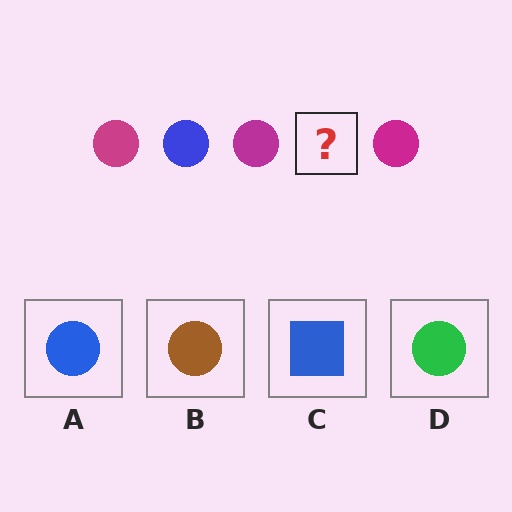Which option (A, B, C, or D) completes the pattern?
A.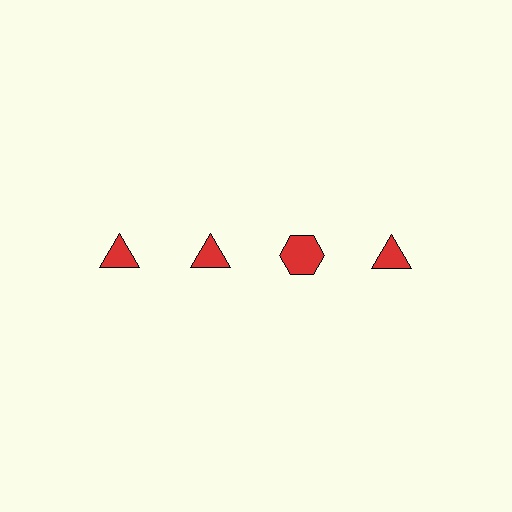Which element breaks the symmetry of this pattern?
The red hexagon in the top row, center column breaks the symmetry. All other shapes are red triangles.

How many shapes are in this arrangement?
There are 4 shapes arranged in a grid pattern.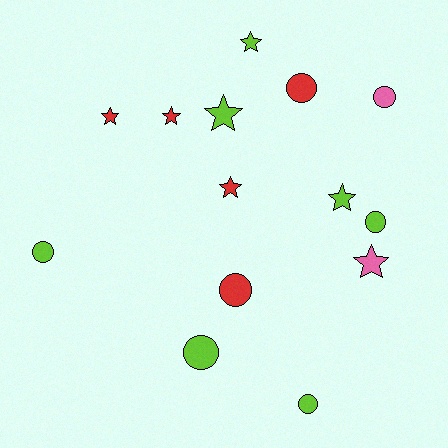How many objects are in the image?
There are 14 objects.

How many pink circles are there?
There is 1 pink circle.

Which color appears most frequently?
Lime, with 7 objects.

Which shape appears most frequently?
Star, with 7 objects.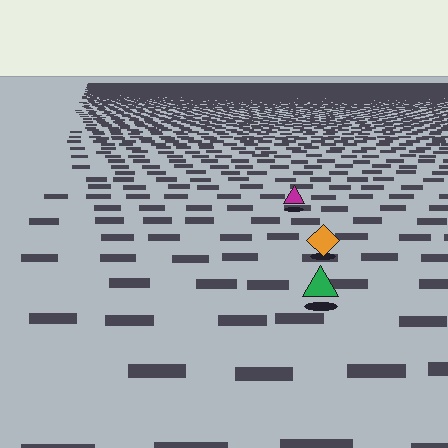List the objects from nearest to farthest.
From nearest to farthest: the green triangle, the orange diamond, the magenta triangle.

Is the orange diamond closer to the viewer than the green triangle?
No. The green triangle is closer — you can tell from the texture gradient: the ground texture is coarser near it.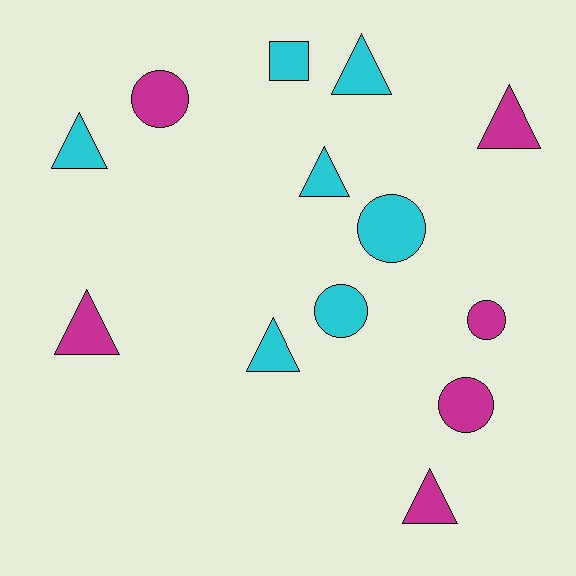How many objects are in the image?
There are 13 objects.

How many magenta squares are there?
There are no magenta squares.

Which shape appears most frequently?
Triangle, with 7 objects.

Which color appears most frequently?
Cyan, with 7 objects.